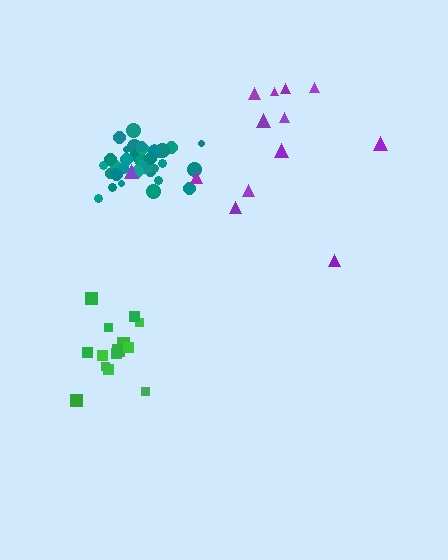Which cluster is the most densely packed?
Teal.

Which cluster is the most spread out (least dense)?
Purple.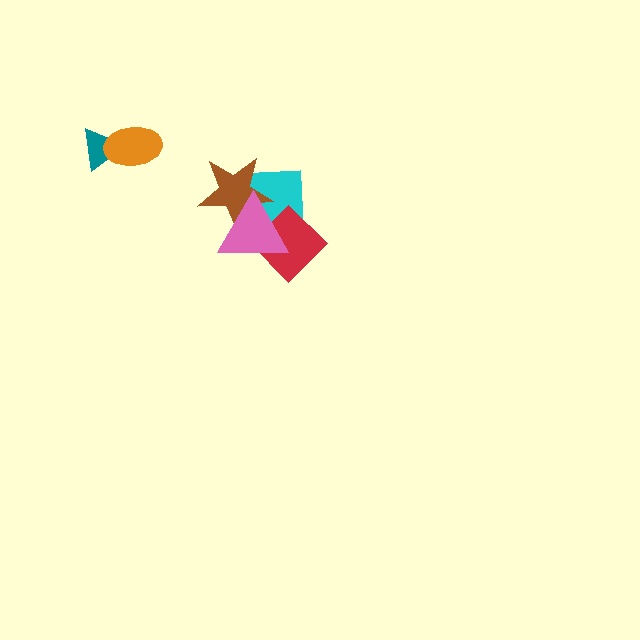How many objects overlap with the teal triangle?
1 object overlaps with the teal triangle.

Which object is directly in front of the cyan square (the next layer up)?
The brown star is directly in front of the cyan square.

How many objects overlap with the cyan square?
3 objects overlap with the cyan square.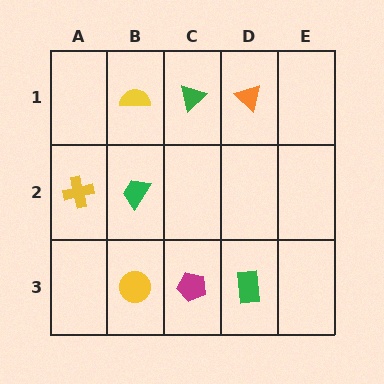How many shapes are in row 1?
3 shapes.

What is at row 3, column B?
A yellow circle.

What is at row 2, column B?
A green trapezoid.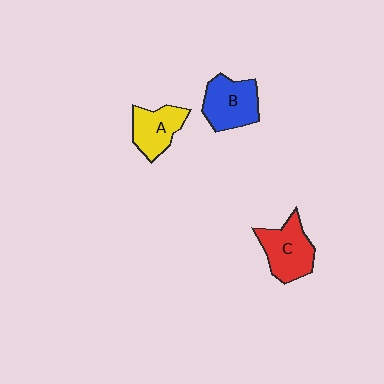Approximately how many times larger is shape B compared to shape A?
Approximately 1.2 times.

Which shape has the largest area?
Shape C (red).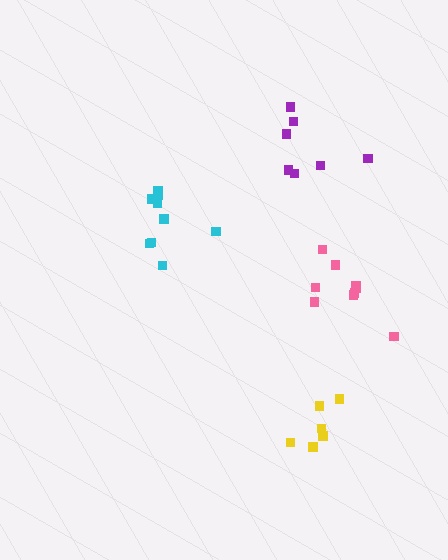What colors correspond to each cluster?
The clusters are colored: pink, yellow, cyan, purple.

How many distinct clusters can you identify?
There are 4 distinct clusters.